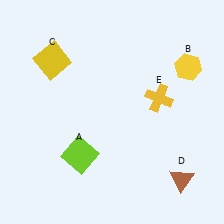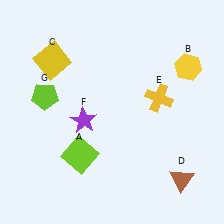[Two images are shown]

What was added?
A purple star (F), a lime pentagon (G) were added in Image 2.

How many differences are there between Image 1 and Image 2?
There are 2 differences between the two images.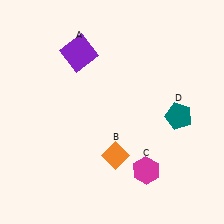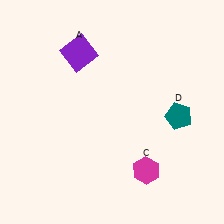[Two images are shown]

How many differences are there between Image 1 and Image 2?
There is 1 difference between the two images.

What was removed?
The orange diamond (B) was removed in Image 2.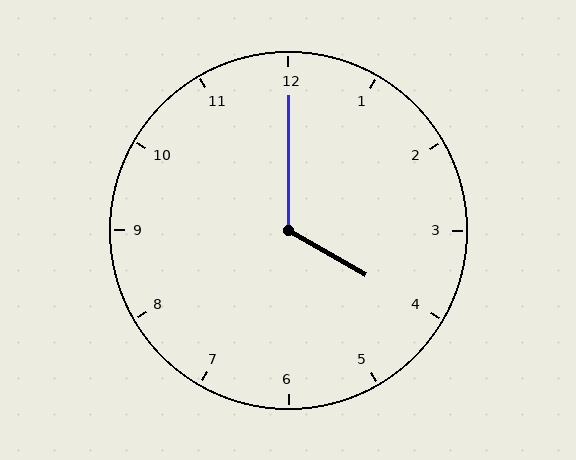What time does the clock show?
4:00.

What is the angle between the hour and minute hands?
Approximately 120 degrees.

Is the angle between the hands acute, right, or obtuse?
It is obtuse.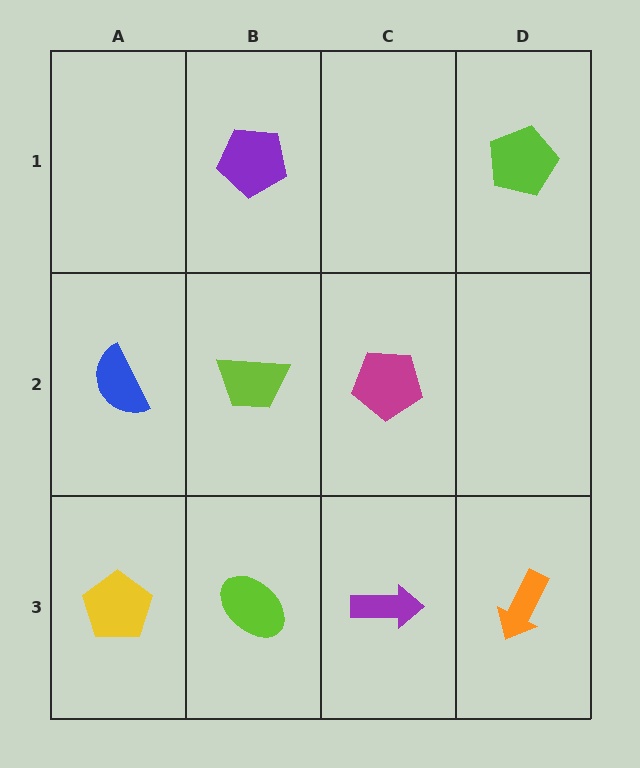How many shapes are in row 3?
4 shapes.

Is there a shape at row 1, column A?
No, that cell is empty.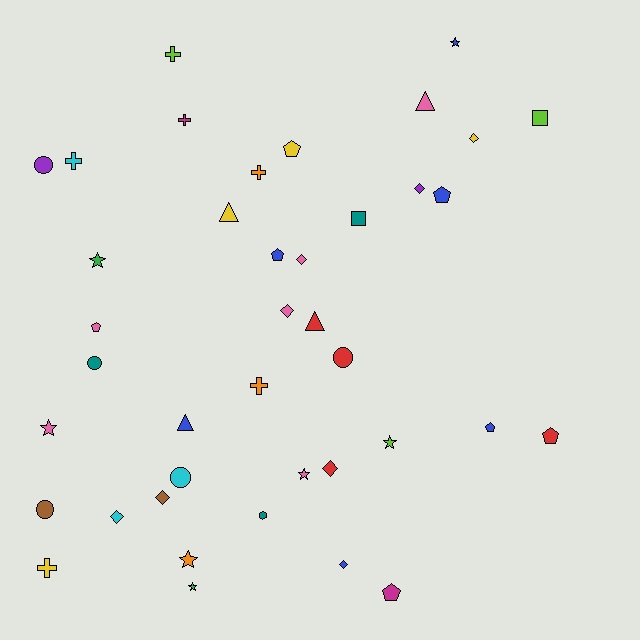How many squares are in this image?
There are 2 squares.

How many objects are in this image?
There are 40 objects.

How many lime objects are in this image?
There are 3 lime objects.